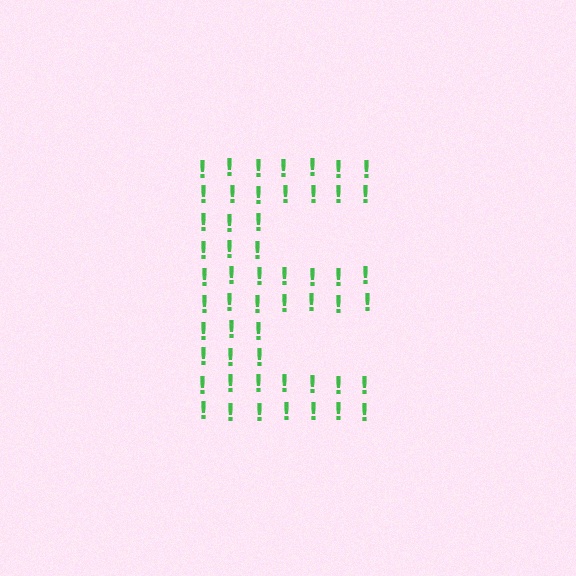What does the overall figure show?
The overall figure shows the letter E.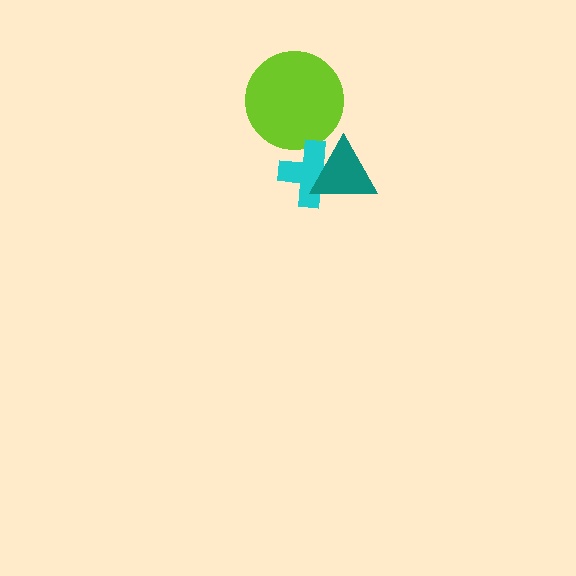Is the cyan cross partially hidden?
Yes, it is partially covered by another shape.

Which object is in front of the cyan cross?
The teal triangle is in front of the cyan cross.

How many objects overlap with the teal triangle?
1 object overlaps with the teal triangle.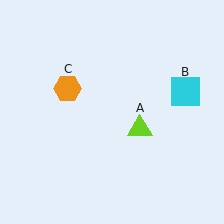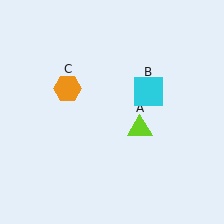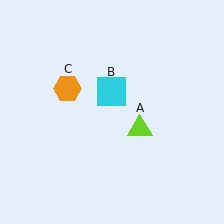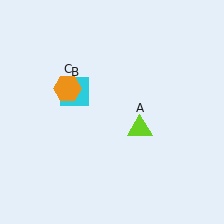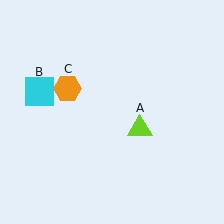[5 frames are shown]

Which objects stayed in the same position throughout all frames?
Lime triangle (object A) and orange hexagon (object C) remained stationary.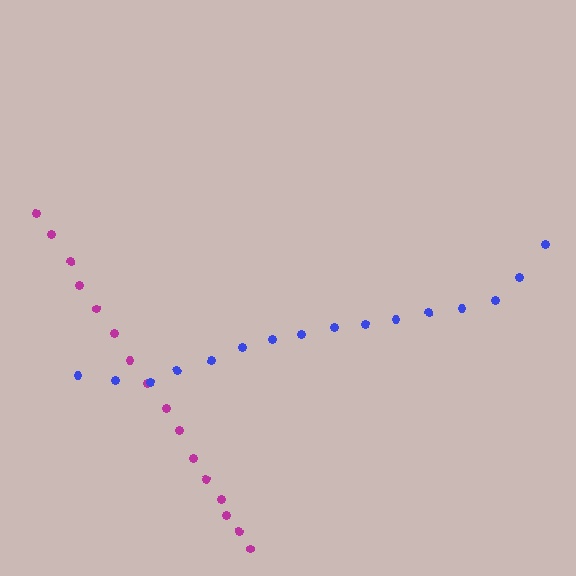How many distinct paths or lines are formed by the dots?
There are 2 distinct paths.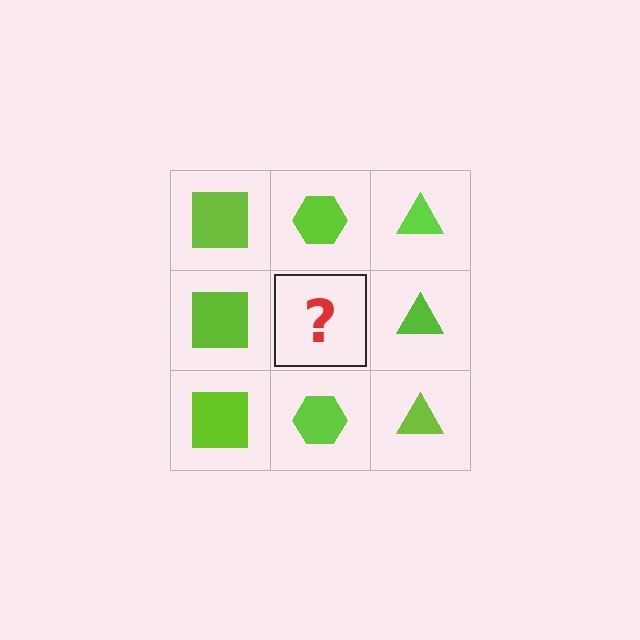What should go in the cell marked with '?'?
The missing cell should contain a lime hexagon.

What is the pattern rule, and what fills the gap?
The rule is that each column has a consistent shape. The gap should be filled with a lime hexagon.